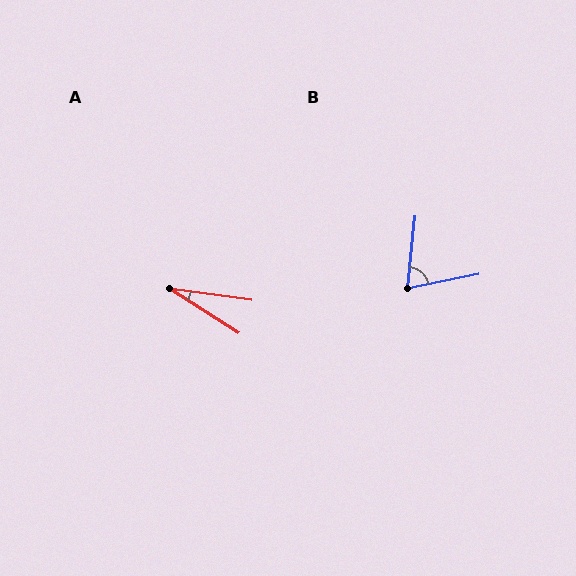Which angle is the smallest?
A, at approximately 24 degrees.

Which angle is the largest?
B, at approximately 73 degrees.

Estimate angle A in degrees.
Approximately 24 degrees.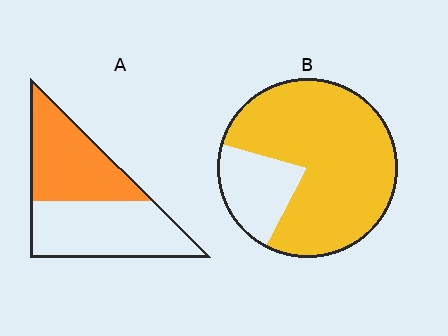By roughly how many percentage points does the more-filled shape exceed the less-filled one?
By roughly 30 percentage points (B over A).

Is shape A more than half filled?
Roughly half.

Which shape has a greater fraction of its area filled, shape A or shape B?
Shape B.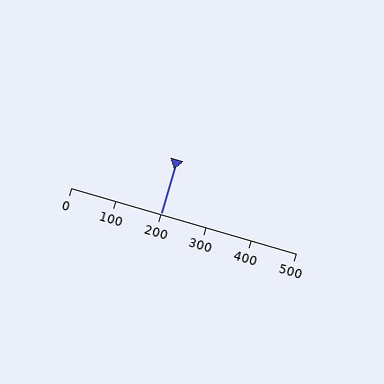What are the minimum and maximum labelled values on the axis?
The axis runs from 0 to 500.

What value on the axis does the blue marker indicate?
The marker indicates approximately 200.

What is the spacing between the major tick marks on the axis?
The major ticks are spaced 100 apart.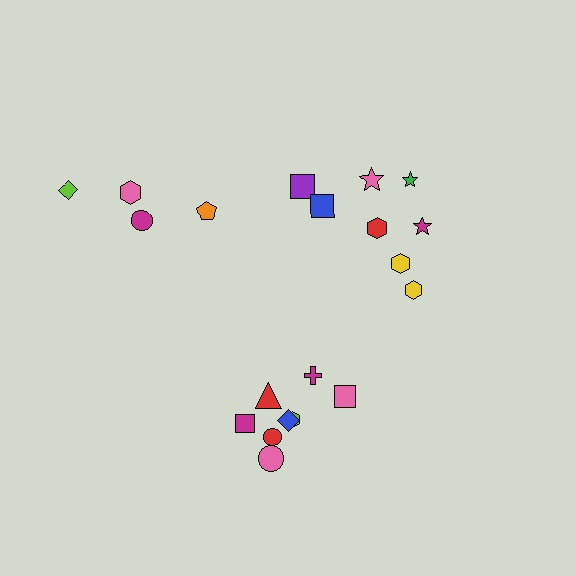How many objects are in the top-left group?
There are 4 objects.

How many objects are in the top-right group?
There are 8 objects.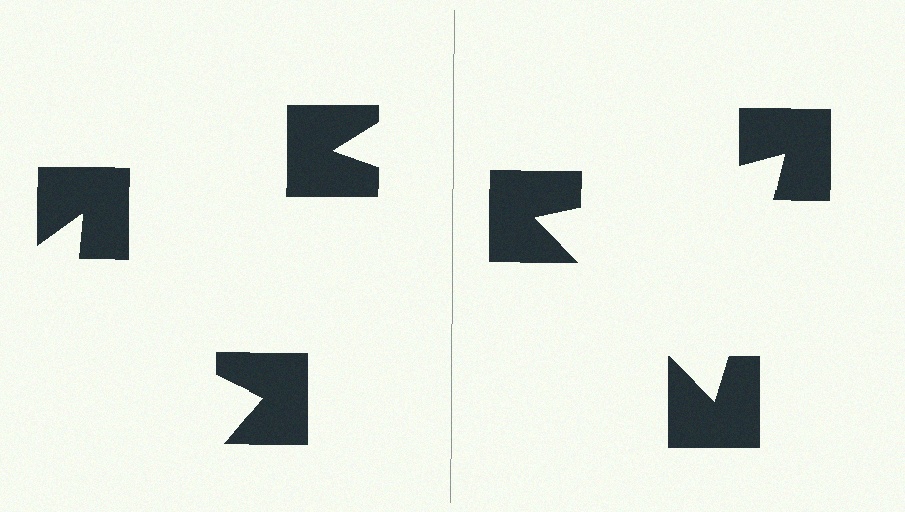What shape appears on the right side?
An illusory triangle.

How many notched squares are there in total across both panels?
6 — 3 on each side.